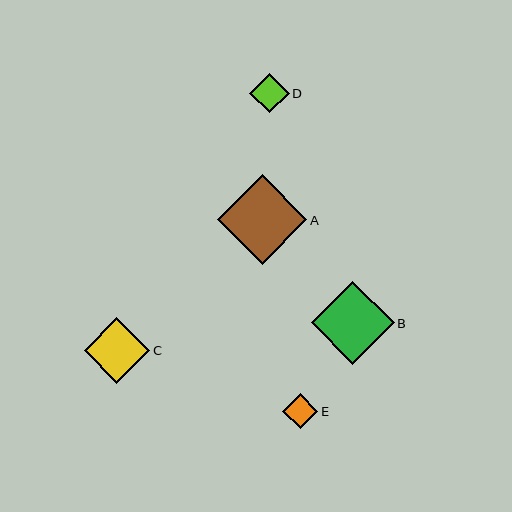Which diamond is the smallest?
Diamond E is the smallest with a size of approximately 35 pixels.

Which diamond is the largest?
Diamond A is the largest with a size of approximately 90 pixels.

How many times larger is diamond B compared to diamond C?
Diamond B is approximately 1.3 times the size of diamond C.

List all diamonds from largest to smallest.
From largest to smallest: A, B, C, D, E.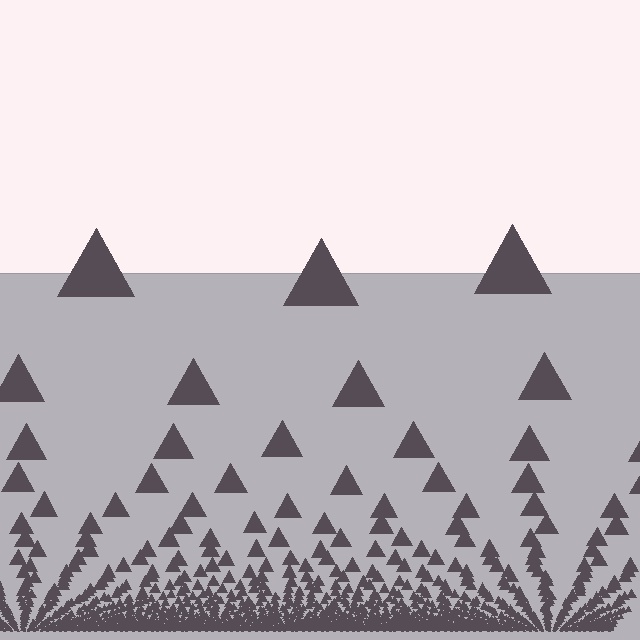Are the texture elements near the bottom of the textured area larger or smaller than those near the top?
Smaller. The gradient is inverted — elements near the bottom are smaller and denser.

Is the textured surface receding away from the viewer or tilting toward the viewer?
The surface appears to tilt toward the viewer. Texture elements get larger and sparser toward the top.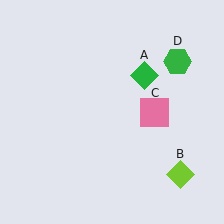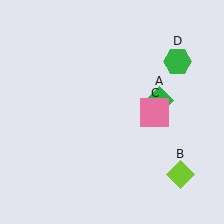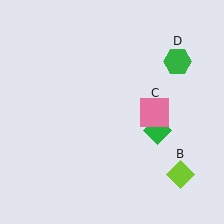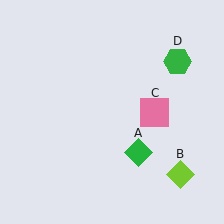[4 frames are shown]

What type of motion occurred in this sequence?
The green diamond (object A) rotated clockwise around the center of the scene.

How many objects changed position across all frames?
1 object changed position: green diamond (object A).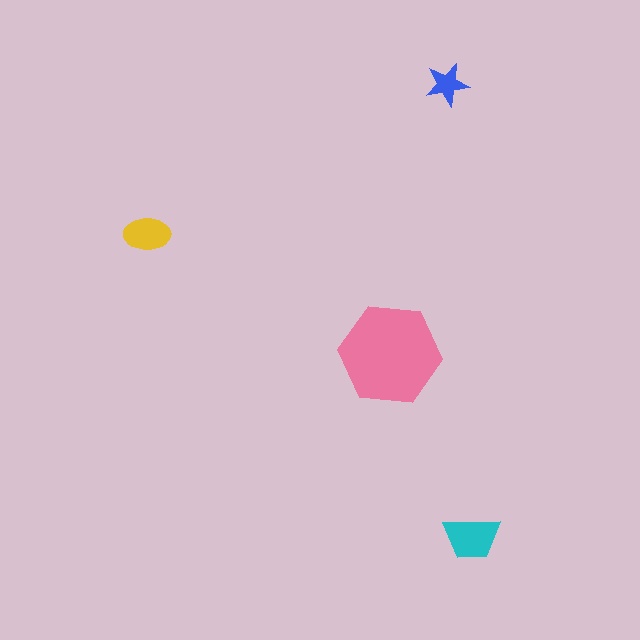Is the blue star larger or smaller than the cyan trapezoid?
Smaller.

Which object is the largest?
The pink hexagon.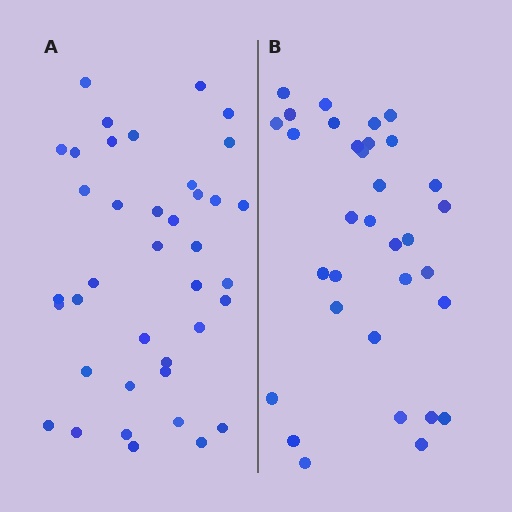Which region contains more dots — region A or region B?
Region A (the left region) has more dots.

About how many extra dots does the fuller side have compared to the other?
Region A has about 6 more dots than region B.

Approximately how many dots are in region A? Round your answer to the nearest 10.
About 40 dots. (The exact count is 39, which rounds to 40.)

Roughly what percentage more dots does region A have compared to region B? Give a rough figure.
About 20% more.